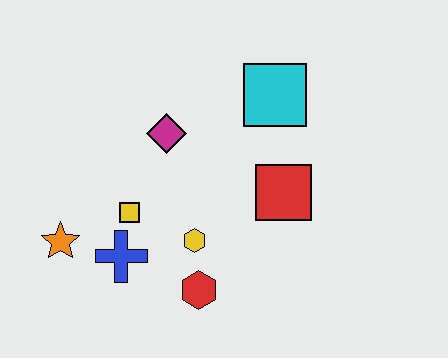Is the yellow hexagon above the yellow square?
No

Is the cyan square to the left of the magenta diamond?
No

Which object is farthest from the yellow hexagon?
The cyan square is farthest from the yellow hexagon.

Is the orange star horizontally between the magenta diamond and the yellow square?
No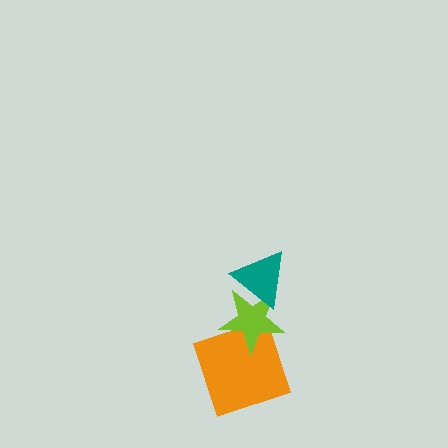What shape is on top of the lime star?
The teal triangle is on top of the lime star.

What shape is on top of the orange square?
The lime star is on top of the orange square.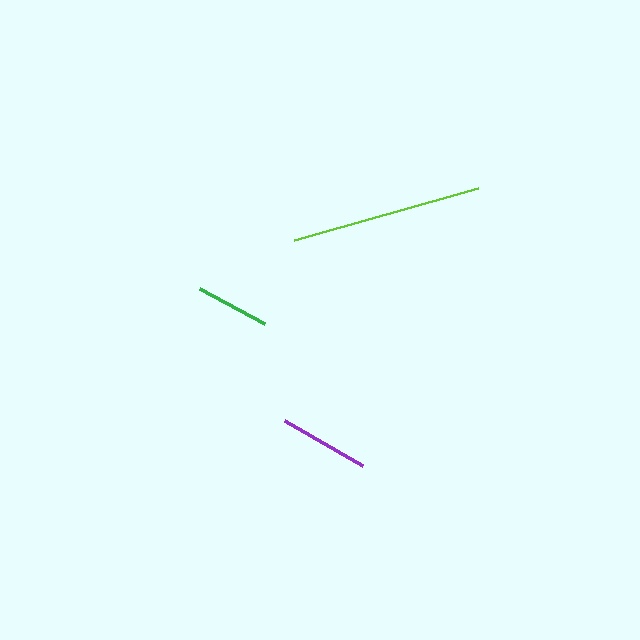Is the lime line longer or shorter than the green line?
The lime line is longer than the green line.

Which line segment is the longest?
The lime line is the longest at approximately 191 pixels.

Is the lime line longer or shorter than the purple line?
The lime line is longer than the purple line.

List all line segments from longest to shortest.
From longest to shortest: lime, purple, green.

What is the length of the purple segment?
The purple segment is approximately 90 pixels long.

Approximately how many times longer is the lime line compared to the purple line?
The lime line is approximately 2.1 times the length of the purple line.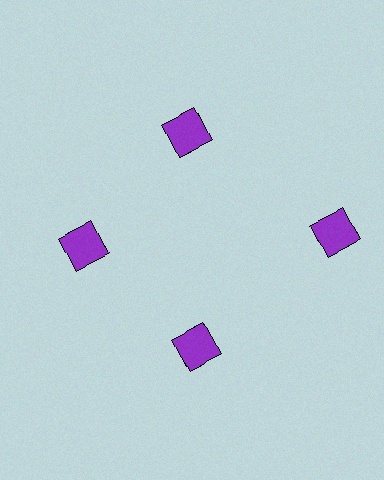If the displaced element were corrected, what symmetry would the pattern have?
It would have 4-fold rotational symmetry — the pattern would map onto itself every 90 degrees.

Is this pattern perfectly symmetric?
No. The 4 purple squares are arranged in a ring, but one element near the 3 o'clock position is pushed outward from the center, breaking the 4-fold rotational symmetry.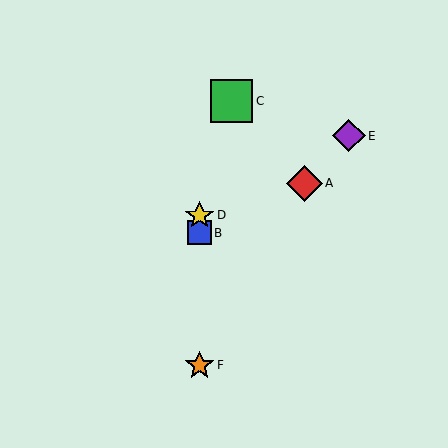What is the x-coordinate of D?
Object D is at x≈200.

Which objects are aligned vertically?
Objects B, D, F are aligned vertically.